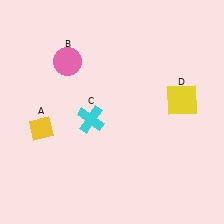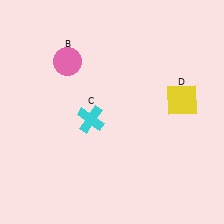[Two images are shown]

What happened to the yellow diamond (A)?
The yellow diamond (A) was removed in Image 2. It was in the bottom-left area of Image 1.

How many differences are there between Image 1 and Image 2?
There is 1 difference between the two images.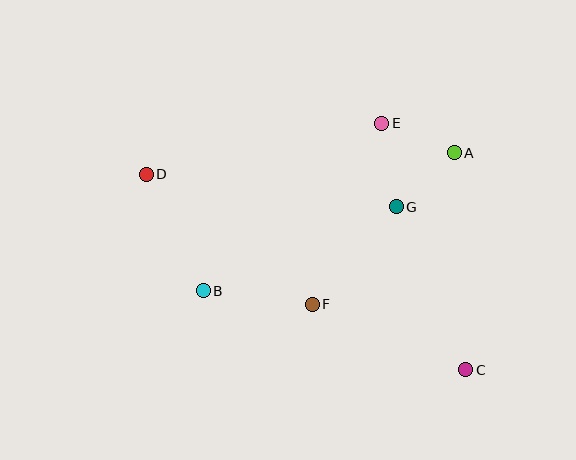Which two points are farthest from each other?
Points C and D are farthest from each other.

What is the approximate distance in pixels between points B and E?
The distance between B and E is approximately 244 pixels.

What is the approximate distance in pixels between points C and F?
The distance between C and F is approximately 167 pixels.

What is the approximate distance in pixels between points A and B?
The distance between A and B is approximately 286 pixels.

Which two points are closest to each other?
Points A and E are closest to each other.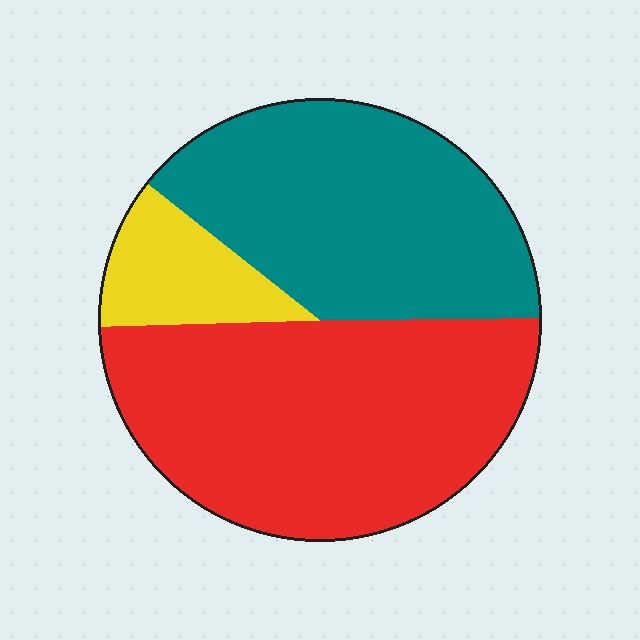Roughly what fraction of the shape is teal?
Teal takes up about two fifths (2/5) of the shape.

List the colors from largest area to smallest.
From largest to smallest: red, teal, yellow.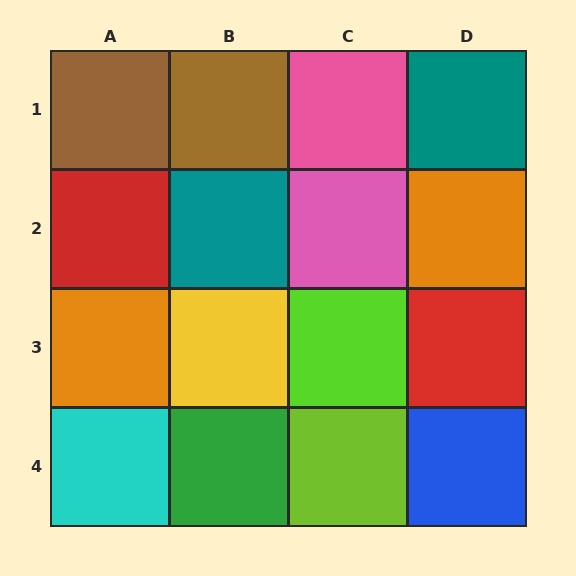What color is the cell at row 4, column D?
Blue.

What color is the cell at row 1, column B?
Brown.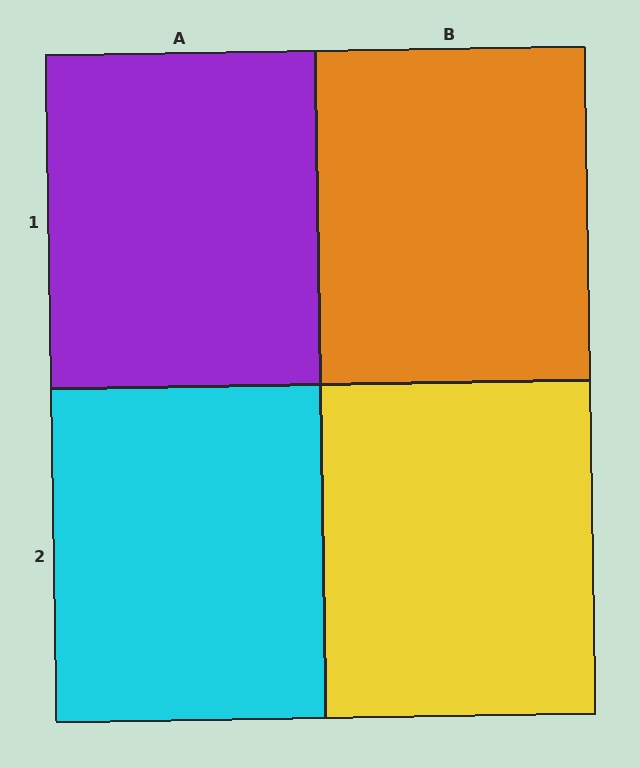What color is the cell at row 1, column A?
Purple.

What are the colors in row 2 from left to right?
Cyan, yellow.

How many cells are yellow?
1 cell is yellow.